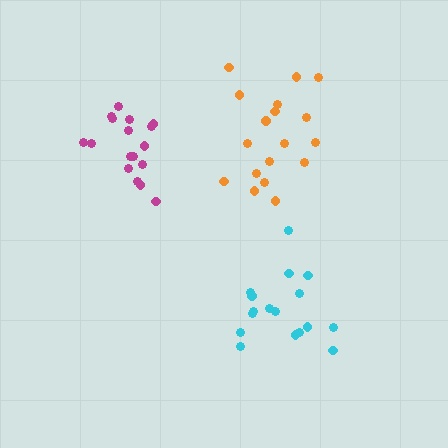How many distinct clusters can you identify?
There are 3 distinct clusters.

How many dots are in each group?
Group 1: 17 dots, Group 2: 18 dots, Group 3: 17 dots (52 total).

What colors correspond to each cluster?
The clusters are colored: magenta, orange, cyan.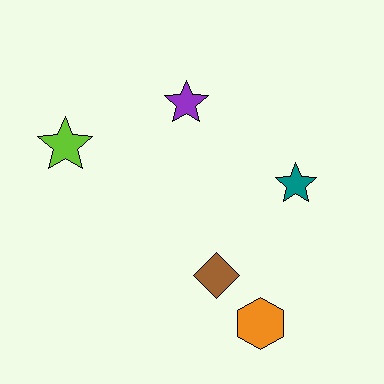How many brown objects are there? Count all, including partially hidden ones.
There is 1 brown object.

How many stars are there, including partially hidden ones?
There are 3 stars.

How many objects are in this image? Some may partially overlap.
There are 5 objects.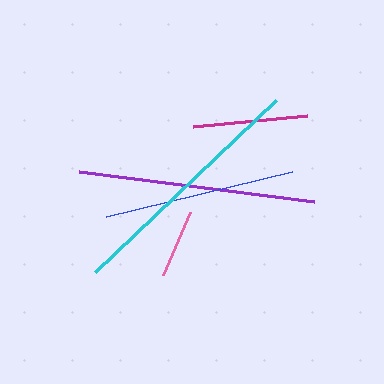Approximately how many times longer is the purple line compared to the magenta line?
The purple line is approximately 2.1 times the length of the magenta line.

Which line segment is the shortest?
The pink line is the shortest at approximately 69 pixels.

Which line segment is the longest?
The cyan line is the longest at approximately 249 pixels.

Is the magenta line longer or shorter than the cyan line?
The cyan line is longer than the magenta line.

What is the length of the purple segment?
The purple segment is approximately 237 pixels long.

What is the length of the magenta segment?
The magenta segment is approximately 114 pixels long.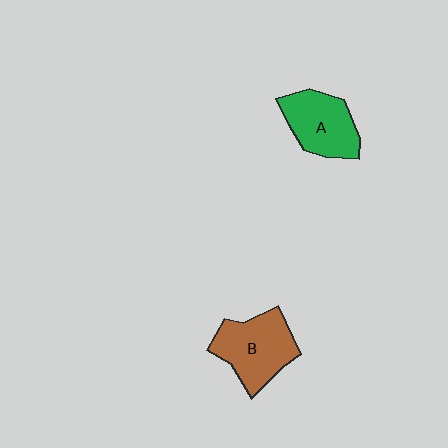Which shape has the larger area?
Shape B (brown).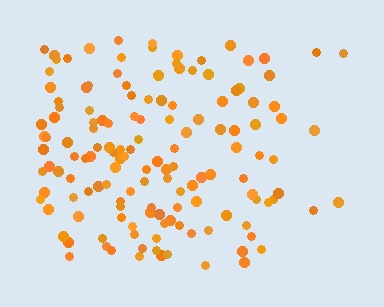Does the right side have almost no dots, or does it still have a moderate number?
Still a moderate number, just noticeably fewer than the left.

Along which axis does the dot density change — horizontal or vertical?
Horizontal.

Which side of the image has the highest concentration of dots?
The left.